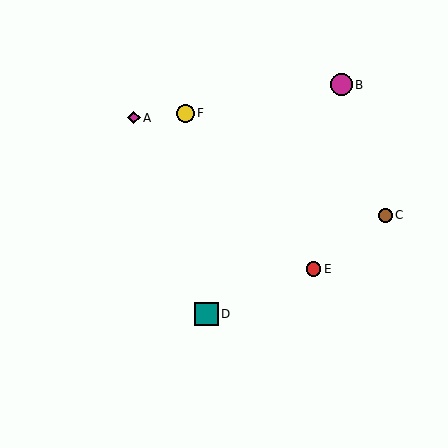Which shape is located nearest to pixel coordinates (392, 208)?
The brown circle (labeled C) at (385, 215) is nearest to that location.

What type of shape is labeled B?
Shape B is a magenta circle.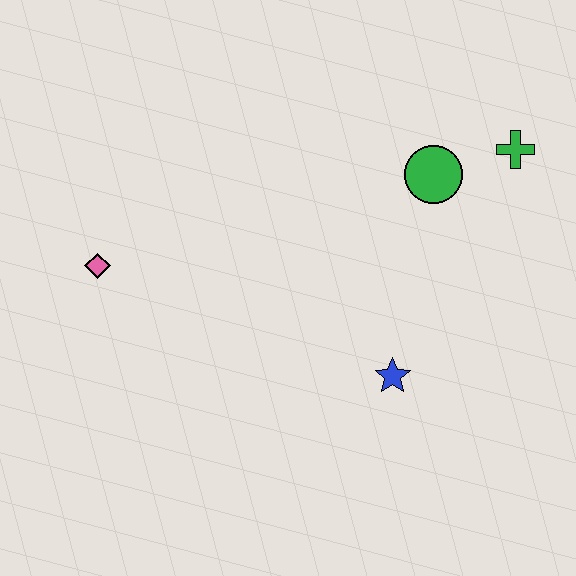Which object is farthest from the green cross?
The pink diamond is farthest from the green cross.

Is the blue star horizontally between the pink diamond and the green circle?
Yes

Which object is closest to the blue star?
The green circle is closest to the blue star.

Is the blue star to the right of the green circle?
No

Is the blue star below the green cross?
Yes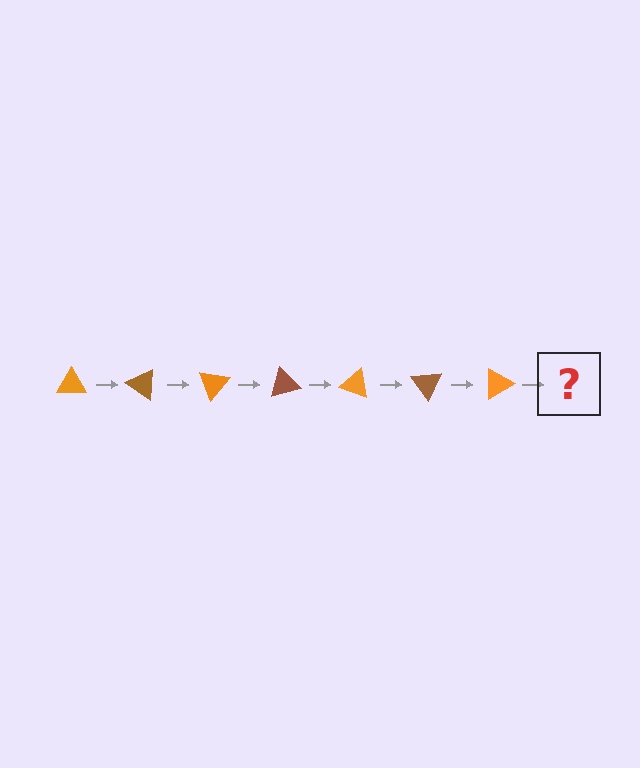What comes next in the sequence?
The next element should be a brown triangle, rotated 245 degrees from the start.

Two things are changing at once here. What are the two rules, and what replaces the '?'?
The two rules are that it rotates 35 degrees each step and the color cycles through orange and brown. The '?' should be a brown triangle, rotated 245 degrees from the start.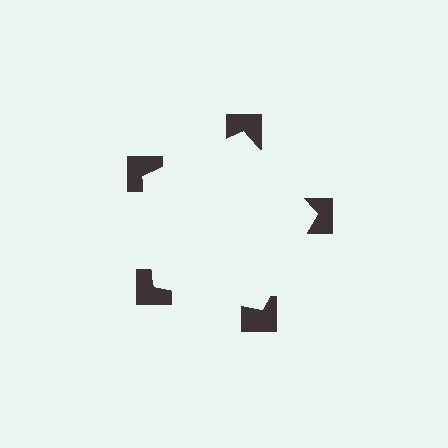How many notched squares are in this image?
There are 5 — one at each vertex of the illusory pentagon.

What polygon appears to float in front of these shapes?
An illusory pentagon — its edges are inferred from the aligned wedge cuts in the notched squares, not physically drawn.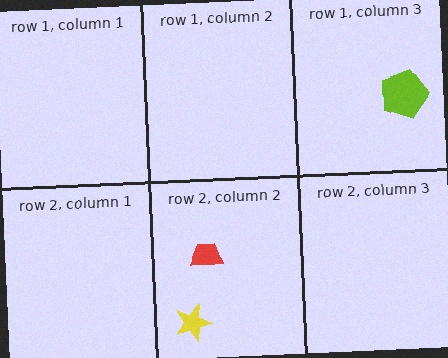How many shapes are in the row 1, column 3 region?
1.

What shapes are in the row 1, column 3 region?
The lime pentagon.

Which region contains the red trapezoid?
The row 2, column 2 region.